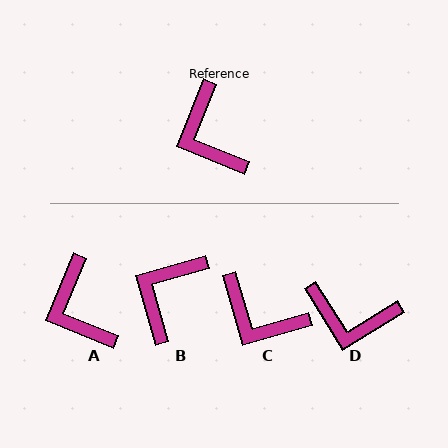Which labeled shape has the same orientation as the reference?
A.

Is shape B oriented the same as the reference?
No, it is off by about 52 degrees.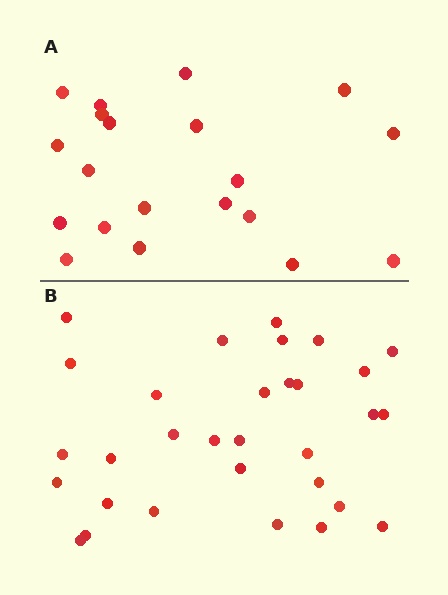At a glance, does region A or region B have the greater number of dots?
Region B (the bottom region) has more dots.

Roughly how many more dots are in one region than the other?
Region B has roughly 12 or so more dots than region A.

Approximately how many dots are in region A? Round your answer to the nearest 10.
About 20 dots.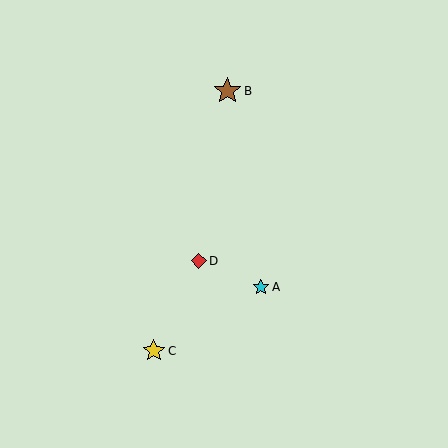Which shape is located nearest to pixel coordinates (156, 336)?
The yellow star (labeled C) at (154, 351) is nearest to that location.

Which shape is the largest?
The brown star (labeled B) is the largest.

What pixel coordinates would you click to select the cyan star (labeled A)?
Click at (261, 287) to select the cyan star A.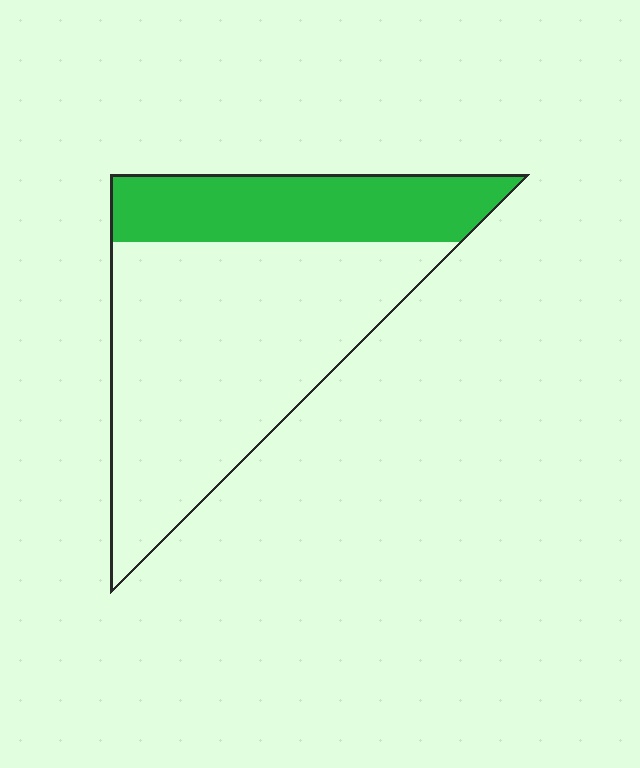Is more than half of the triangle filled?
No.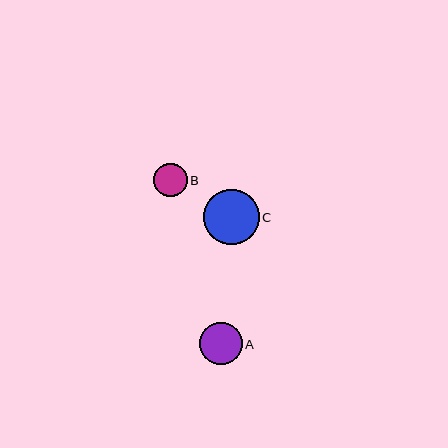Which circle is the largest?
Circle C is the largest with a size of approximately 55 pixels.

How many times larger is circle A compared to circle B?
Circle A is approximately 1.3 times the size of circle B.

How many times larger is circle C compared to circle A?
Circle C is approximately 1.3 times the size of circle A.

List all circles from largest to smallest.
From largest to smallest: C, A, B.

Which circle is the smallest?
Circle B is the smallest with a size of approximately 34 pixels.